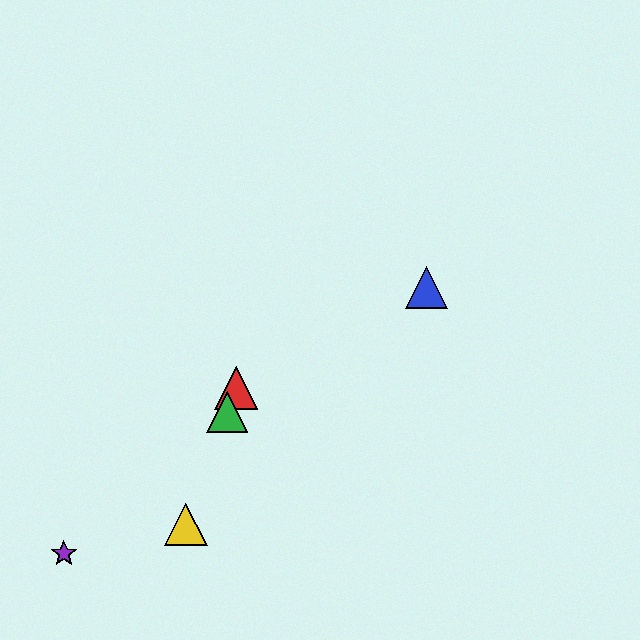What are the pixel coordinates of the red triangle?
The red triangle is at (236, 388).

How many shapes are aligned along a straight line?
3 shapes (the red triangle, the green triangle, the yellow triangle) are aligned along a straight line.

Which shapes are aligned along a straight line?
The red triangle, the green triangle, the yellow triangle are aligned along a straight line.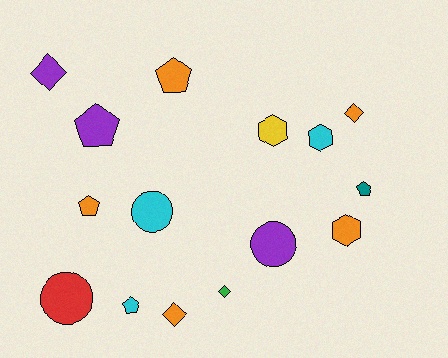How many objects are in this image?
There are 15 objects.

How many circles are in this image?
There are 3 circles.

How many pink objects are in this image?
There are no pink objects.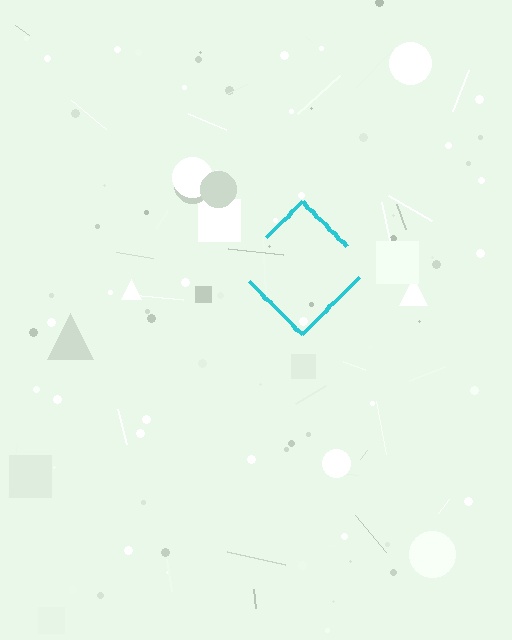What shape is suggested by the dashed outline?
The dashed outline suggests a diamond.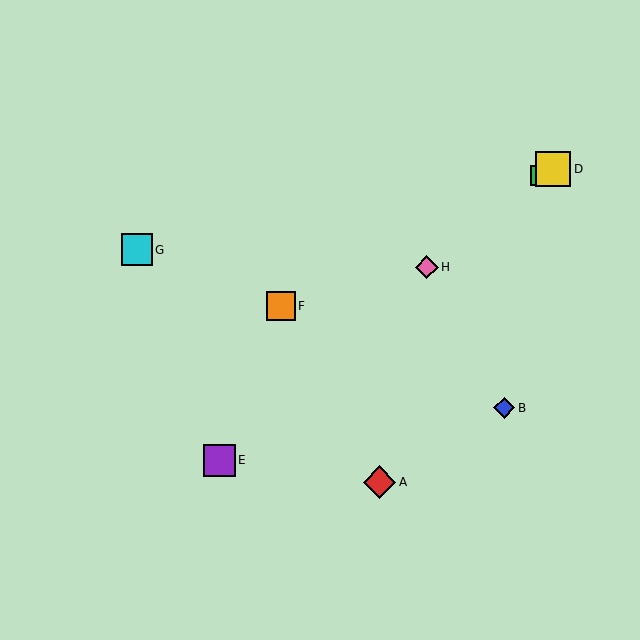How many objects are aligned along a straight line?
3 objects (C, D, F) are aligned along a straight line.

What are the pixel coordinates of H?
Object H is at (427, 267).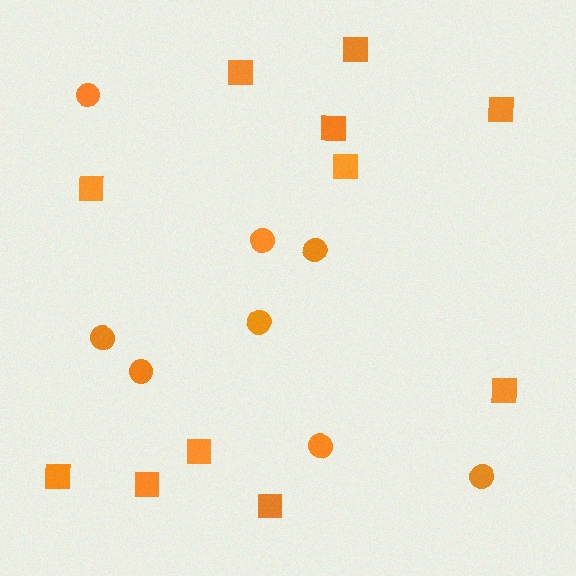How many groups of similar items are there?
There are 2 groups: one group of circles (8) and one group of squares (11).